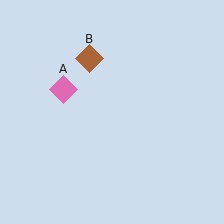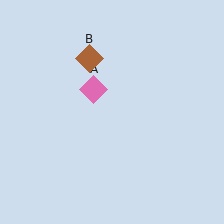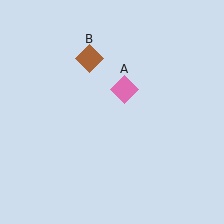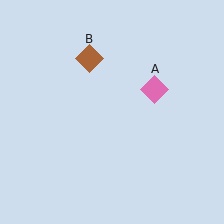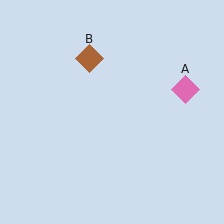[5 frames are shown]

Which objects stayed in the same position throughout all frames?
Brown diamond (object B) remained stationary.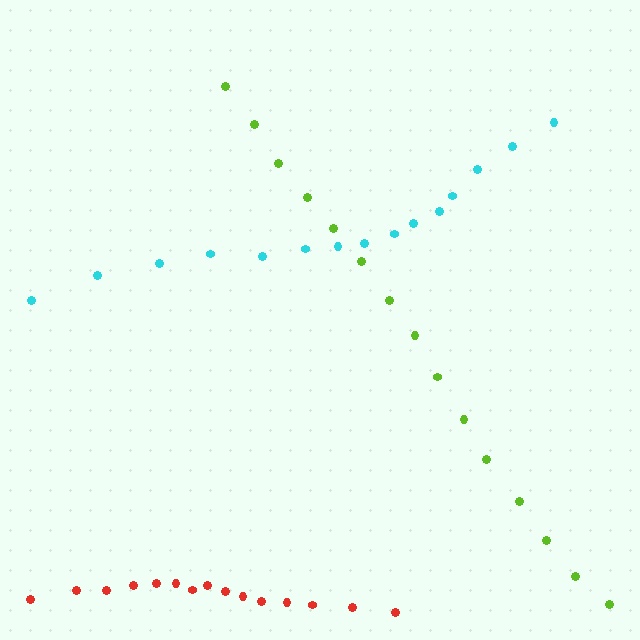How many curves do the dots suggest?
There are 3 distinct paths.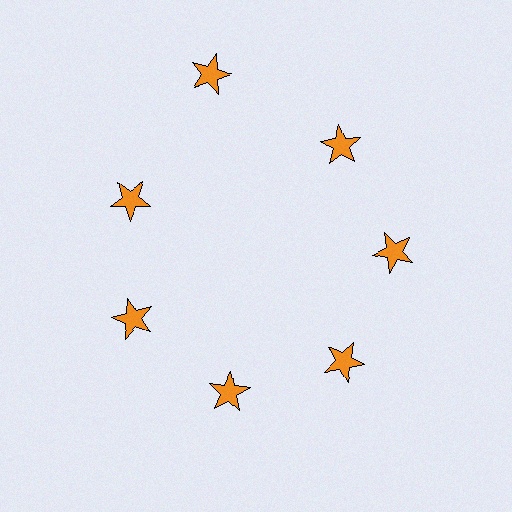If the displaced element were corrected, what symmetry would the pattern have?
It would have 7-fold rotational symmetry — the pattern would map onto itself every 51 degrees.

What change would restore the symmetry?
The symmetry would be restored by moving it inward, back onto the ring so that all 7 stars sit at equal angles and equal distance from the center.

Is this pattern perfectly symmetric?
No. The 7 orange stars are arranged in a ring, but one element near the 12 o'clock position is pushed outward from the center, breaking the 7-fold rotational symmetry.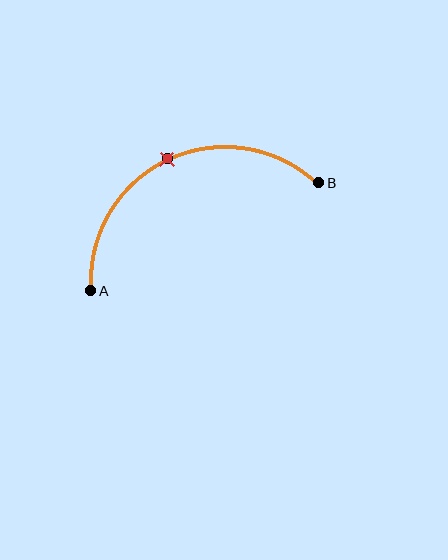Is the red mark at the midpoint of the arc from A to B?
Yes. The red mark lies on the arc at equal arc-length from both A and B — it is the arc midpoint.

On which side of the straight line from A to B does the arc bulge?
The arc bulges above the straight line connecting A and B.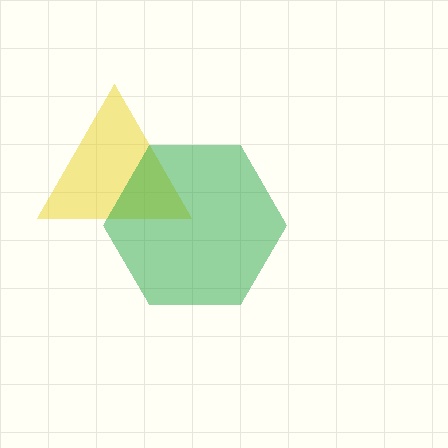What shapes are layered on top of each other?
The layered shapes are: a yellow triangle, a green hexagon.